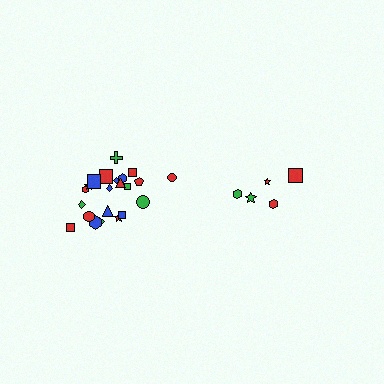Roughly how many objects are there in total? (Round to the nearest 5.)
Roughly 25 objects in total.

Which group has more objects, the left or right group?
The left group.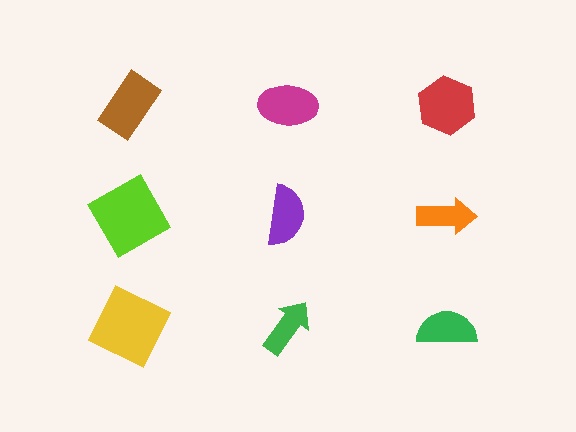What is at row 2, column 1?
A lime square.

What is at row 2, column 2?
A purple semicircle.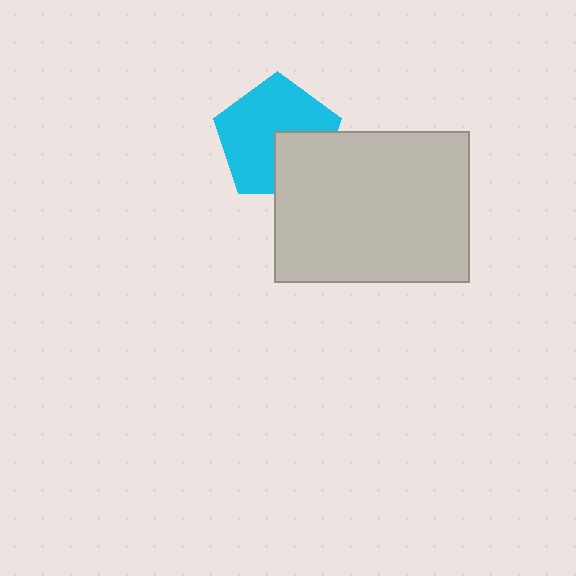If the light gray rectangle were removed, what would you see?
You would see the complete cyan pentagon.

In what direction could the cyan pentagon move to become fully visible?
The cyan pentagon could move toward the upper-left. That would shift it out from behind the light gray rectangle entirely.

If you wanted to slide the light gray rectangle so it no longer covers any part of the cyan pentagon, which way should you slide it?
Slide it toward the lower-right — that is the most direct way to separate the two shapes.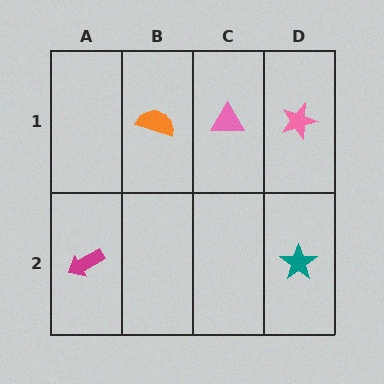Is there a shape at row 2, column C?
No, that cell is empty.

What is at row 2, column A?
A magenta arrow.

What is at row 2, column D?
A teal star.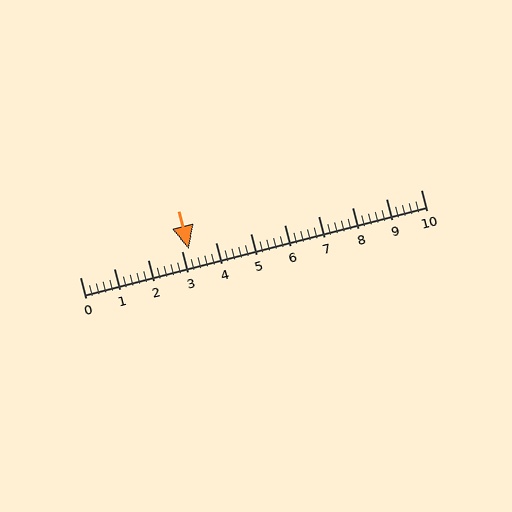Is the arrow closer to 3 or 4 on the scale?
The arrow is closer to 3.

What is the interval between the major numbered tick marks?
The major tick marks are spaced 1 units apart.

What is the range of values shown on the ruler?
The ruler shows values from 0 to 10.